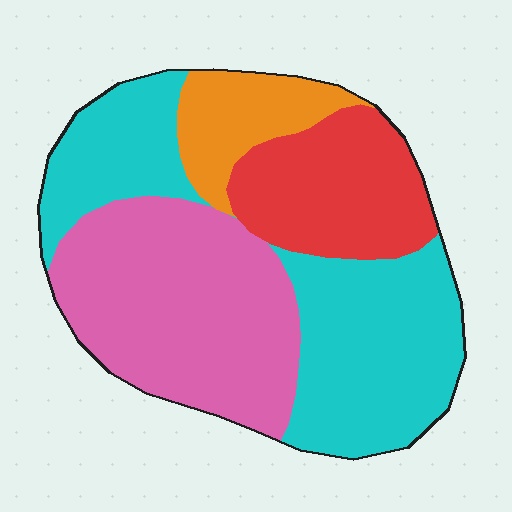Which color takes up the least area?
Orange, at roughly 10%.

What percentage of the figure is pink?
Pink takes up between a quarter and a half of the figure.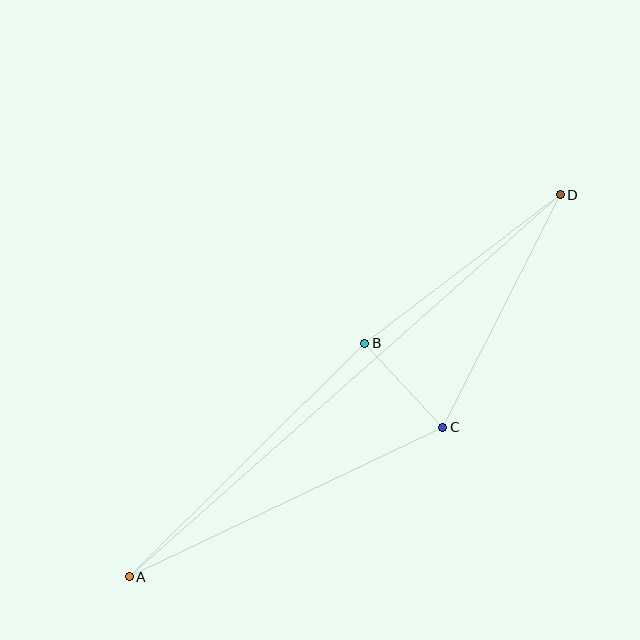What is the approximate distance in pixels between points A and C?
The distance between A and C is approximately 347 pixels.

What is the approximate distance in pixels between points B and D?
The distance between B and D is approximately 245 pixels.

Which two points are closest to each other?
Points B and C are closest to each other.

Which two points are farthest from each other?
Points A and D are farthest from each other.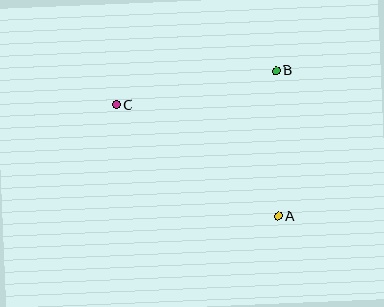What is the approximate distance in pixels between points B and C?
The distance between B and C is approximately 163 pixels.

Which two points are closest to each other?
Points A and B are closest to each other.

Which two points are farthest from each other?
Points A and C are farthest from each other.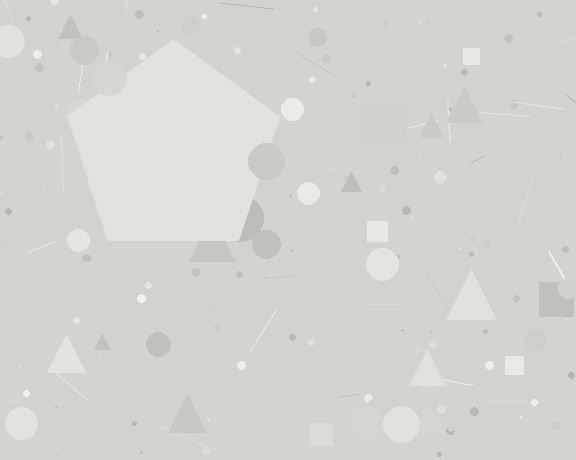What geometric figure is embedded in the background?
A pentagon is embedded in the background.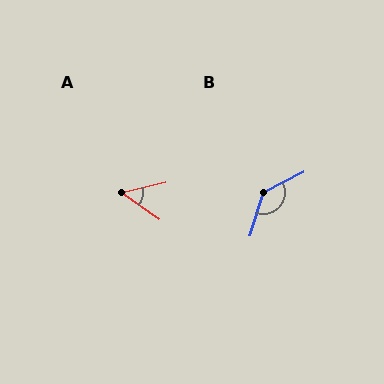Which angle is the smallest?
A, at approximately 49 degrees.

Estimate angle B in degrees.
Approximately 133 degrees.